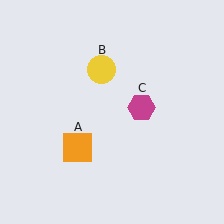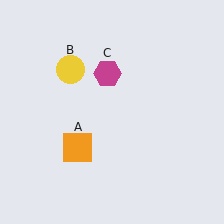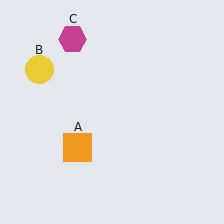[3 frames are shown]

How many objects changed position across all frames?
2 objects changed position: yellow circle (object B), magenta hexagon (object C).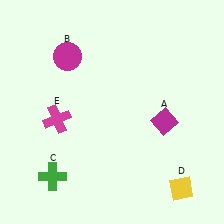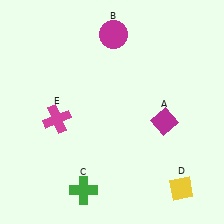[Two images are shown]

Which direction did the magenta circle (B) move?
The magenta circle (B) moved right.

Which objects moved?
The objects that moved are: the magenta circle (B), the green cross (C).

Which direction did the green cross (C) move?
The green cross (C) moved right.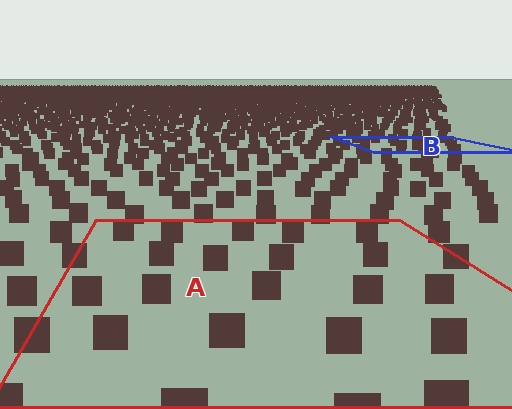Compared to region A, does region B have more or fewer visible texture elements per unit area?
Region B has more texture elements per unit area — they are packed more densely because it is farther away.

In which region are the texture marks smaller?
The texture marks are smaller in region B, because it is farther away.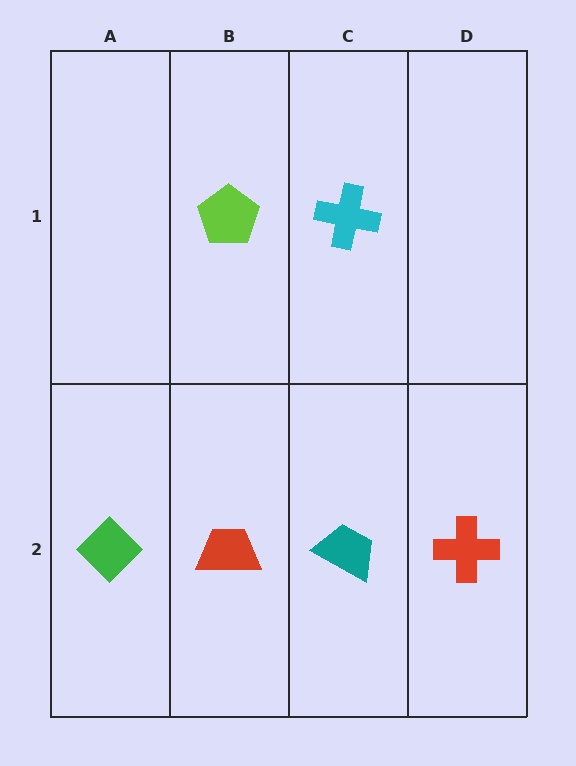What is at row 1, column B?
A lime pentagon.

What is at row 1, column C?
A cyan cross.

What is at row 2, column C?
A teal trapezoid.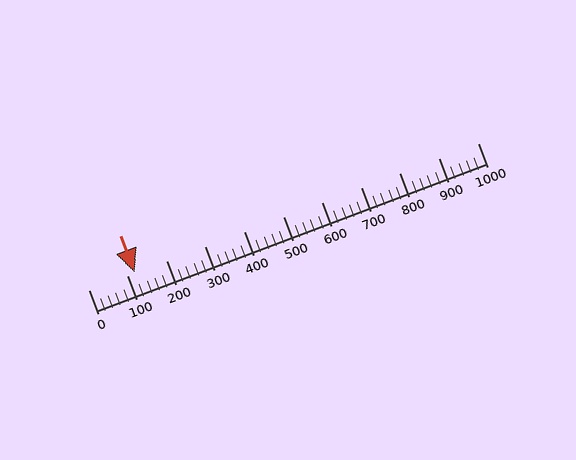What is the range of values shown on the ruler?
The ruler shows values from 0 to 1000.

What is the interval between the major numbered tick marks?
The major tick marks are spaced 100 units apart.